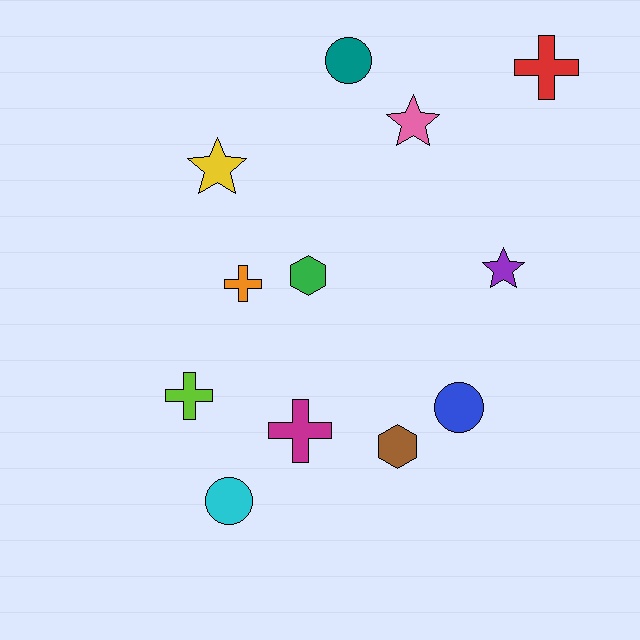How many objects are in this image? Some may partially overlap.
There are 12 objects.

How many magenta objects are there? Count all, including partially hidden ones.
There is 1 magenta object.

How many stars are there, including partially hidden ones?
There are 3 stars.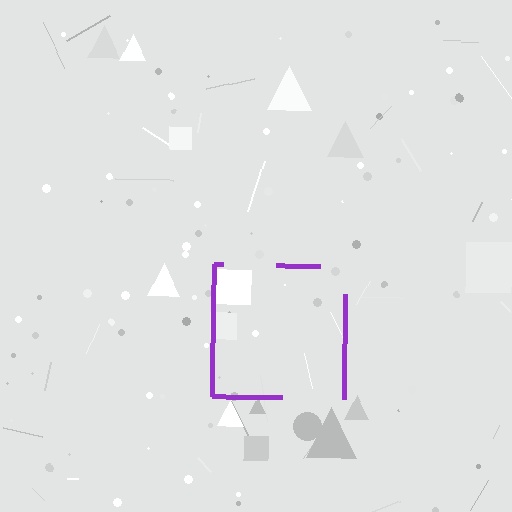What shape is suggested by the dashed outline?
The dashed outline suggests a square.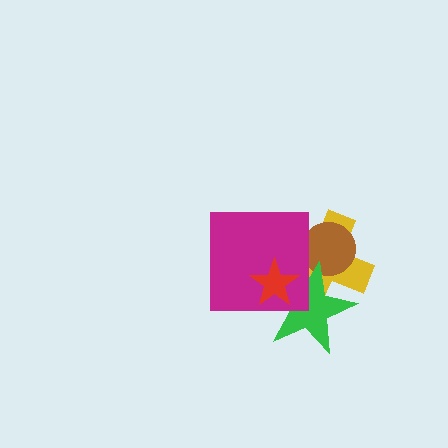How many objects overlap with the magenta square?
3 objects overlap with the magenta square.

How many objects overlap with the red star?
3 objects overlap with the red star.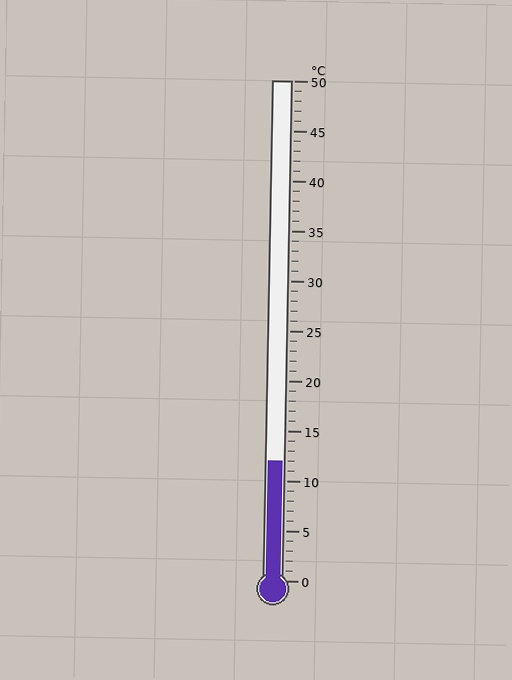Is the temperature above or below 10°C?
The temperature is above 10°C.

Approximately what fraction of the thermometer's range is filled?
The thermometer is filled to approximately 25% of its range.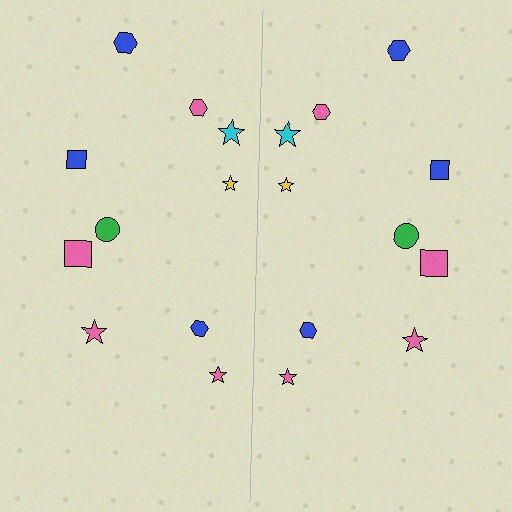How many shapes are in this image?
There are 20 shapes in this image.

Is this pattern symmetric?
Yes, this pattern has bilateral (reflection) symmetry.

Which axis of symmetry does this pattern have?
The pattern has a vertical axis of symmetry running through the center of the image.